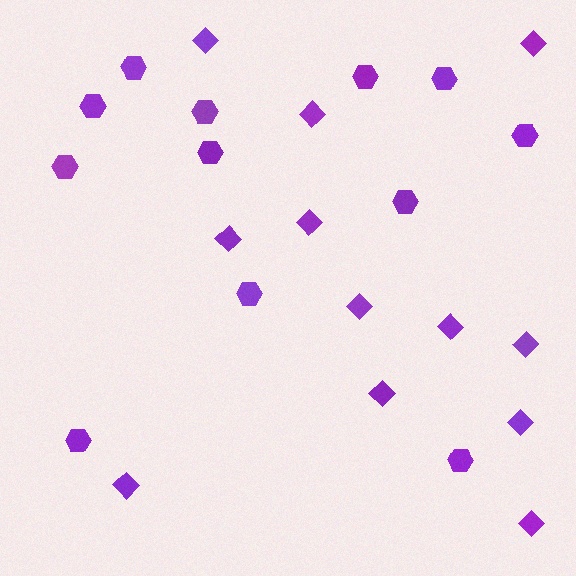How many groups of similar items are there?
There are 2 groups: one group of hexagons (12) and one group of diamonds (12).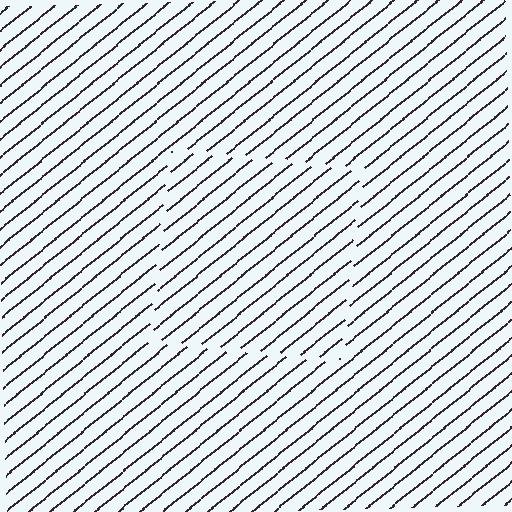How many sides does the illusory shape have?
4 sides — the line-ends trace a square.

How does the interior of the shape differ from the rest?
The interior of the shape contains the same grating, shifted by half a period — the contour is defined by the phase discontinuity where line-ends from the inner and outer gratings abut.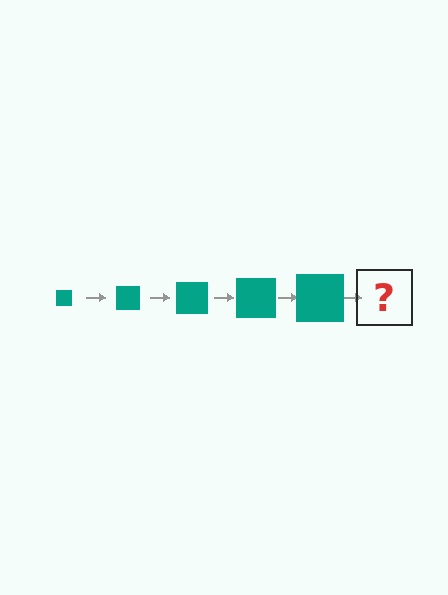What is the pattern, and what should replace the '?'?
The pattern is that the square gets progressively larger each step. The '?' should be a teal square, larger than the previous one.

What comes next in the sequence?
The next element should be a teal square, larger than the previous one.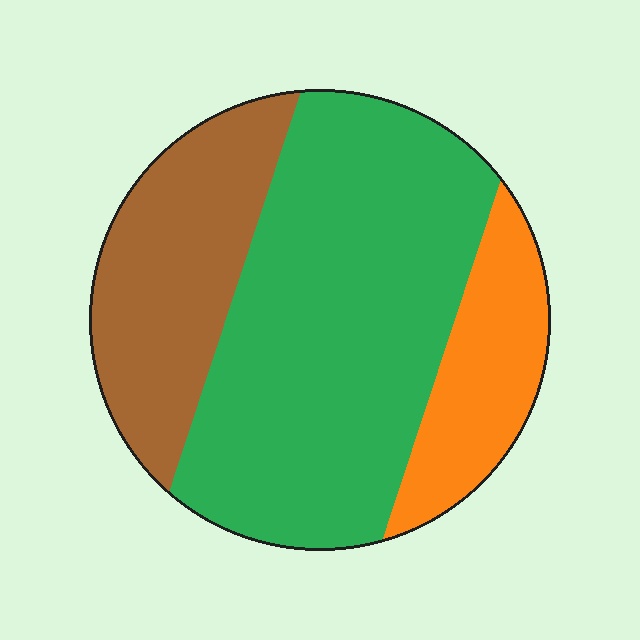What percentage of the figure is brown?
Brown covers about 25% of the figure.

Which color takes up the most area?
Green, at roughly 55%.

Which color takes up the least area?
Orange, at roughly 15%.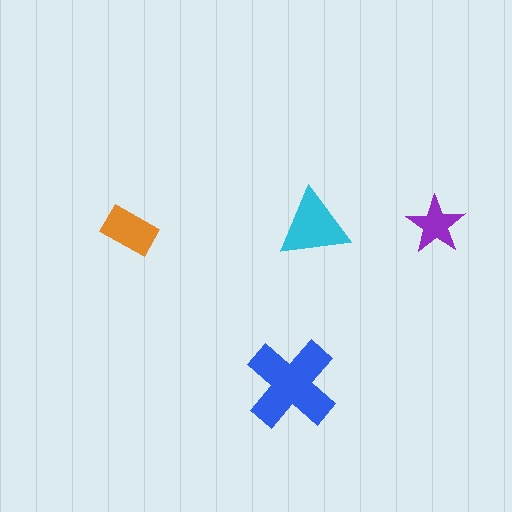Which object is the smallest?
The purple star.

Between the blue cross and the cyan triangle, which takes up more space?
The blue cross.